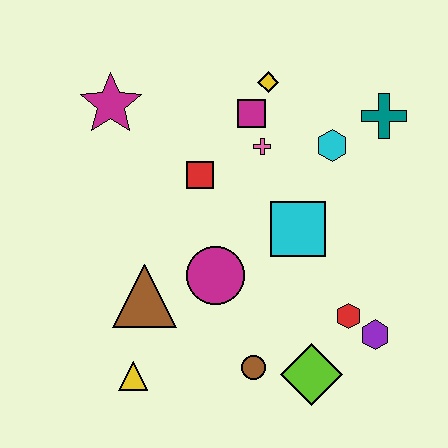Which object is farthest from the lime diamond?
The magenta star is farthest from the lime diamond.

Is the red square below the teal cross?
Yes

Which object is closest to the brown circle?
The lime diamond is closest to the brown circle.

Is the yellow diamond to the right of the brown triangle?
Yes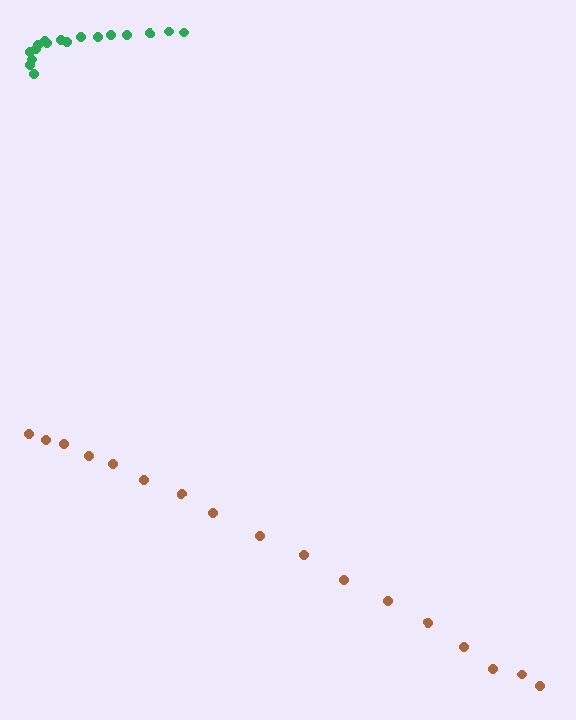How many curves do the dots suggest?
There are 2 distinct paths.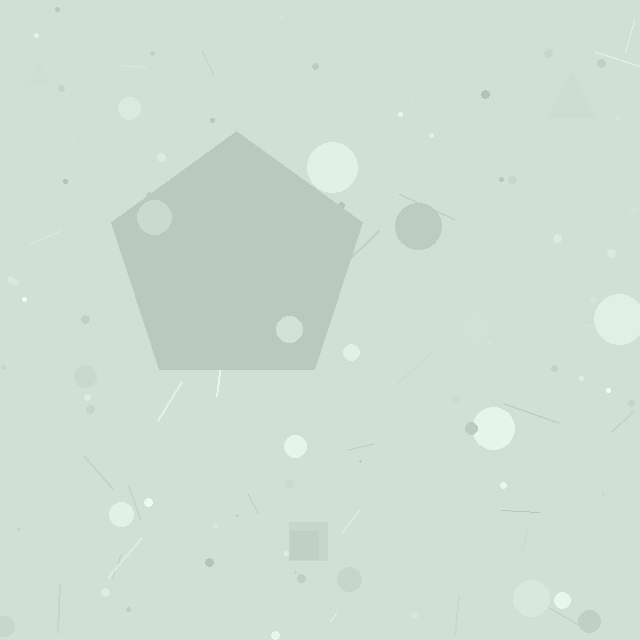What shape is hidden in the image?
A pentagon is hidden in the image.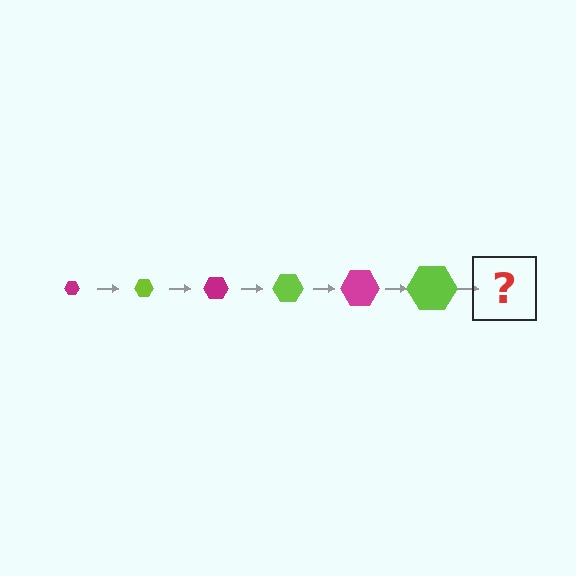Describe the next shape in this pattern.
It should be a magenta hexagon, larger than the previous one.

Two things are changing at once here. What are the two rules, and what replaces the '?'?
The two rules are that the hexagon grows larger each step and the color cycles through magenta and lime. The '?' should be a magenta hexagon, larger than the previous one.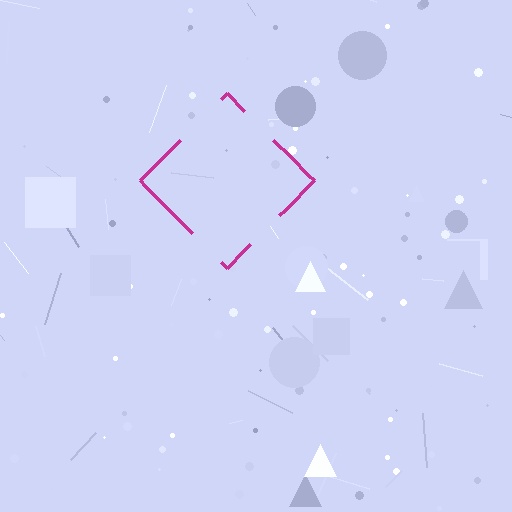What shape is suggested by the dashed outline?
The dashed outline suggests a diamond.